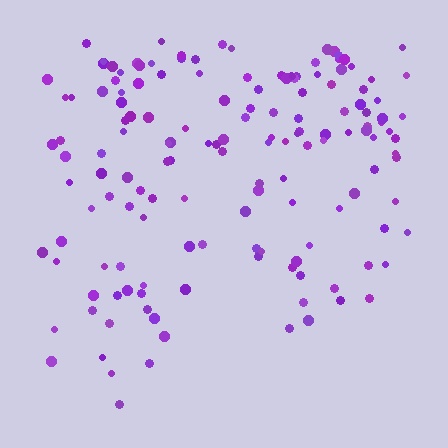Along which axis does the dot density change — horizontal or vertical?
Vertical.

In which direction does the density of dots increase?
From bottom to top, with the top side densest.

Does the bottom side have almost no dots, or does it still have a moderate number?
Still a moderate number, just noticeably fewer than the top.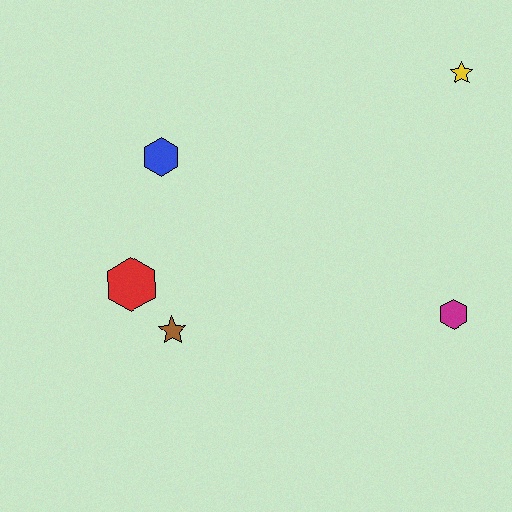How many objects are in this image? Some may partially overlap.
There are 5 objects.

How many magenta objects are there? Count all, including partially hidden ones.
There is 1 magenta object.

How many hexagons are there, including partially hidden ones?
There are 3 hexagons.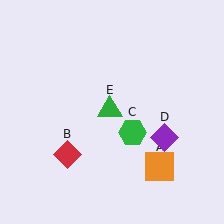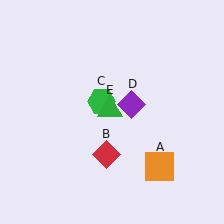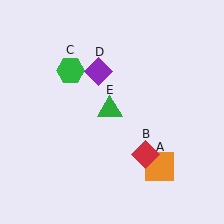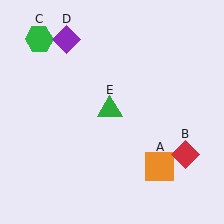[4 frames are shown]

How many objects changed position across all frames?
3 objects changed position: red diamond (object B), green hexagon (object C), purple diamond (object D).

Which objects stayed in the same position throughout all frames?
Orange square (object A) and green triangle (object E) remained stationary.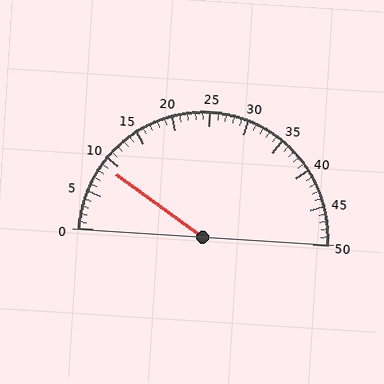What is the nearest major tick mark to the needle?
The nearest major tick mark is 10.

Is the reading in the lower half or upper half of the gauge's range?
The reading is in the lower half of the range (0 to 50).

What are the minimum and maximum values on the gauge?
The gauge ranges from 0 to 50.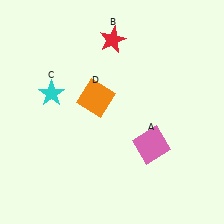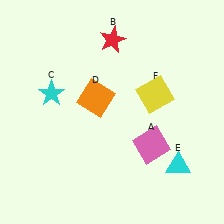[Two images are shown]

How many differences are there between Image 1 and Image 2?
There are 2 differences between the two images.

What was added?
A cyan triangle (E), a yellow square (F) were added in Image 2.